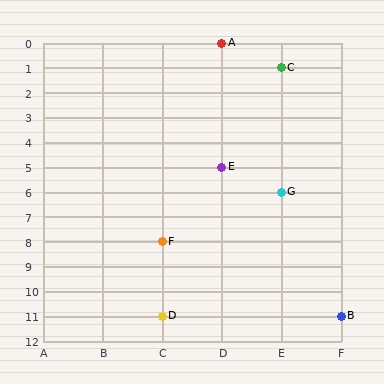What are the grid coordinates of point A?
Point A is at grid coordinates (D, 0).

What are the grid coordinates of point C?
Point C is at grid coordinates (E, 1).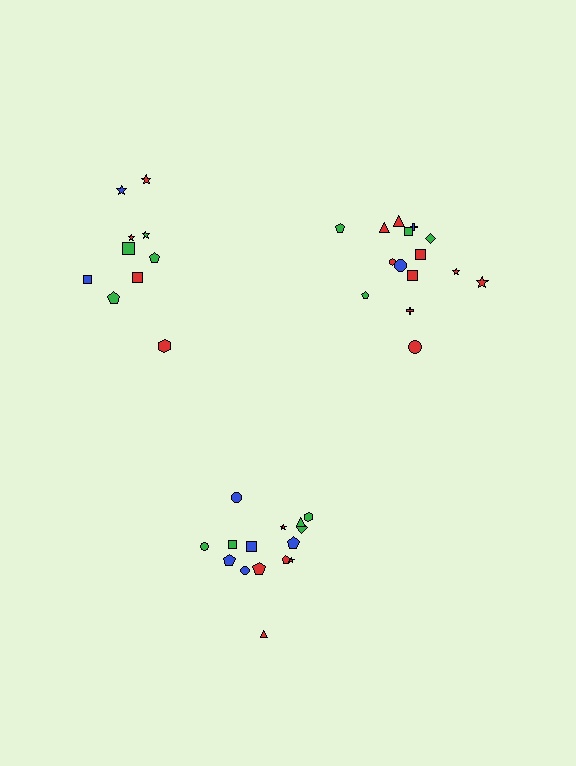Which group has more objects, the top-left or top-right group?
The top-right group.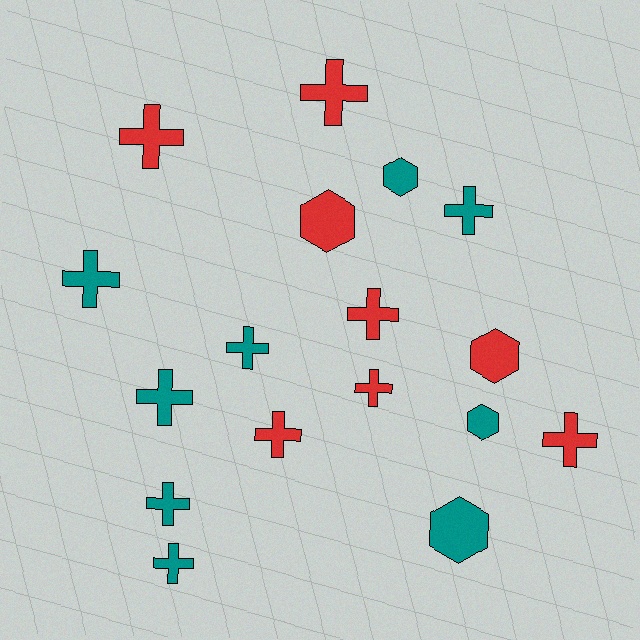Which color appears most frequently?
Teal, with 9 objects.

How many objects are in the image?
There are 17 objects.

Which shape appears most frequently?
Cross, with 12 objects.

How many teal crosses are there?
There are 6 teal crosses.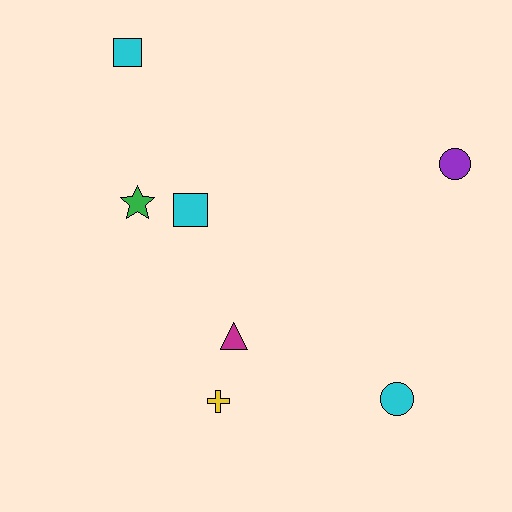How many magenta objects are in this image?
There is 1 magenta object.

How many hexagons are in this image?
There are no hexagons.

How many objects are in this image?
There are 7 objects.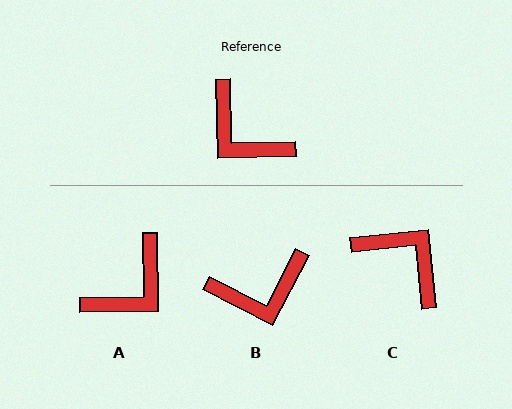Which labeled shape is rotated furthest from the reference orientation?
C, about 175 degrees away.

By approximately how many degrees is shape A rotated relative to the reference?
Approximately 90 degrees counter-clockwise.